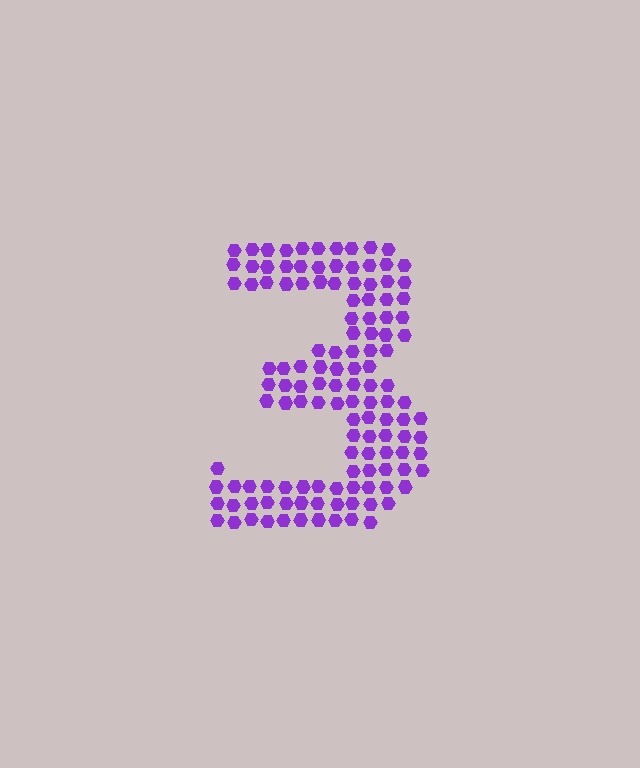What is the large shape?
The large shape is the digit 3.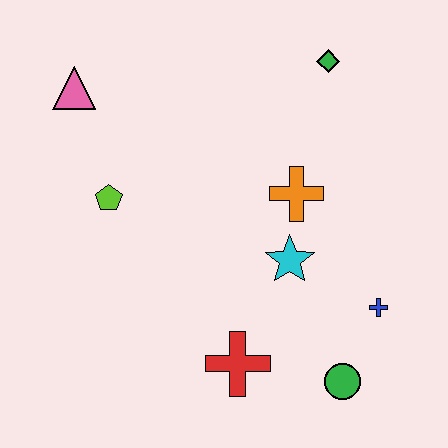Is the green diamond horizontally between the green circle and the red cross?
Yes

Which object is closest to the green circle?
The blue cross is closest to the green circle.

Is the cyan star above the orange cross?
No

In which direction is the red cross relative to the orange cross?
The red cross is below the orange cross.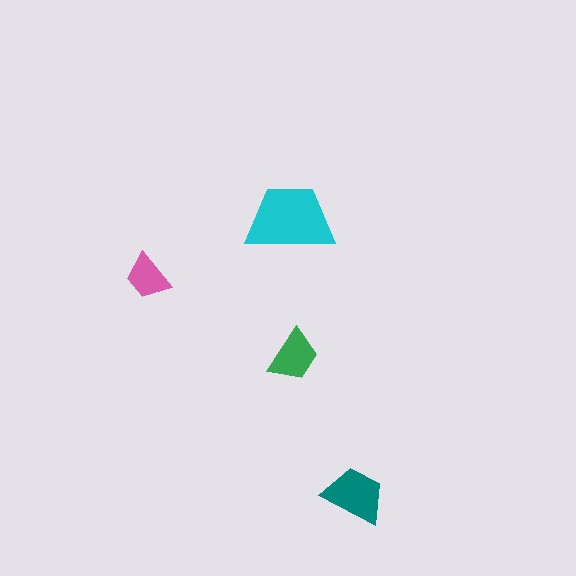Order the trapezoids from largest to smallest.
the cyan one, the teal one, the green one, the pink one.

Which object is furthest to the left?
The pink trapezoid is leftmost.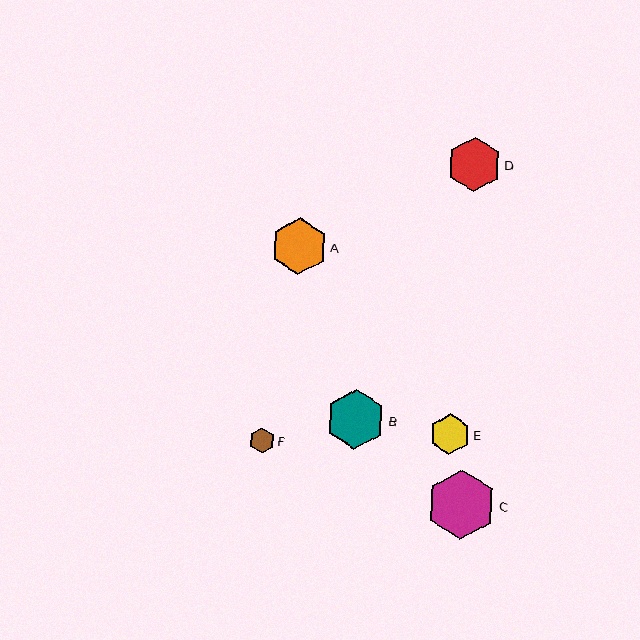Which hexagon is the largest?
Hexagon C is the largest with a size of approximately 69 pixels.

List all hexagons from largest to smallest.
From largest to smallest: C, B, A, D, E, F.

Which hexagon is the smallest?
Hexagon F is the smallest with a size of approximately 25 pixels.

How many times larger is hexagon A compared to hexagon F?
Hexagon A is approximately 2.3 times the size of hexagon F.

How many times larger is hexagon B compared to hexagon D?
Hexagon B is approximately 1.1 times the size of hexagon D.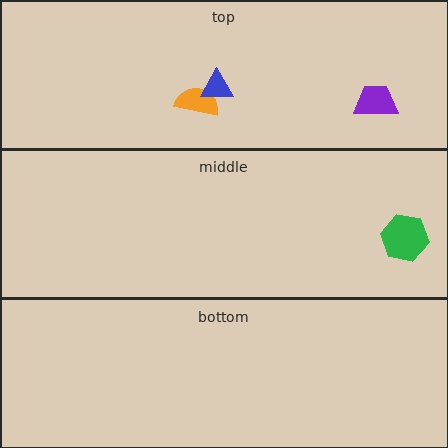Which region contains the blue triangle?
The top region.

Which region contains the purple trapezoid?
The top region.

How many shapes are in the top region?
3.